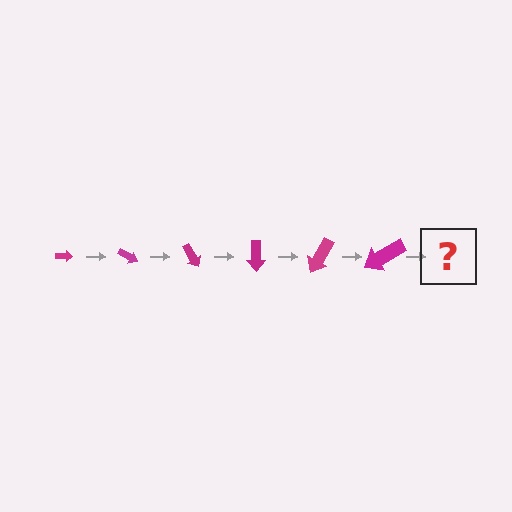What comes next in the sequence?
The next element should be an arrow, larger than the previous one and rotated 180 degrees from the start.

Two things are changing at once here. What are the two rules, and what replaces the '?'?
The two rules are that the arrow grows larger each step and it rotates 30 degrees each step. The '?' should be an arrow, larger than the previous one and rotated 180 degrees from the start.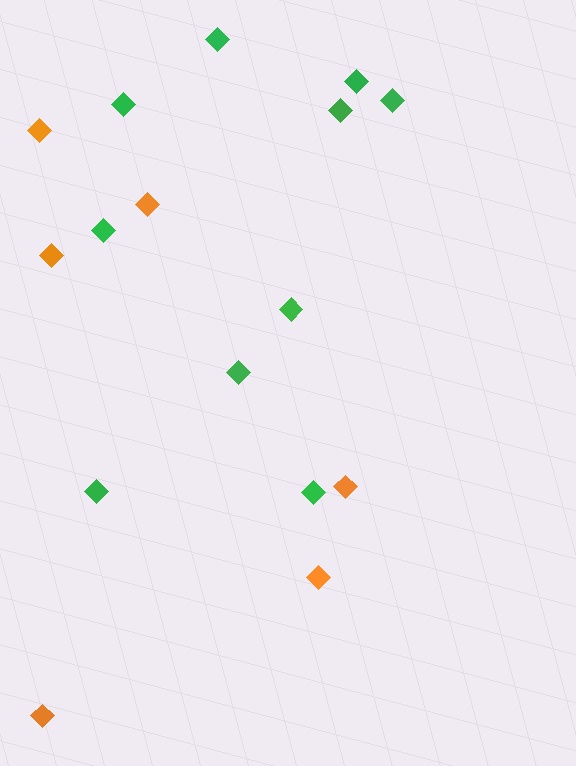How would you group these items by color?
There are 2 groups: one group of orange diamonds (6) and one group of green diamonds (10).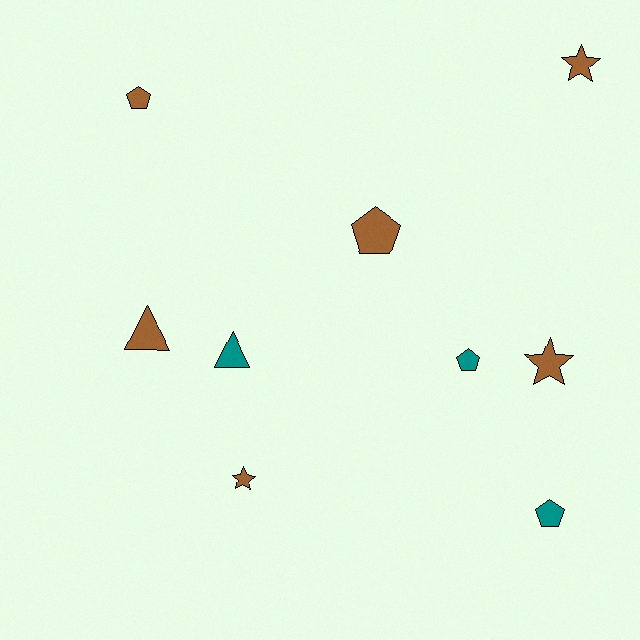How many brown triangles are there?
There is 1 brown triangle.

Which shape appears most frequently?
Pentagon, with 4 objects.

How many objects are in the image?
There are 9 objects.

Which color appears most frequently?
Brown, with 6 objects.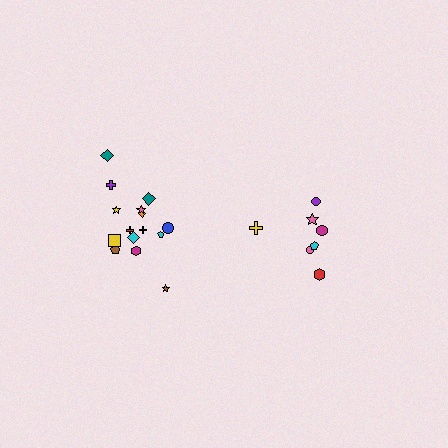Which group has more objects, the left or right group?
The left group.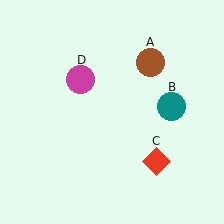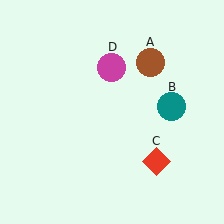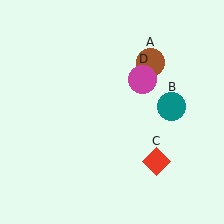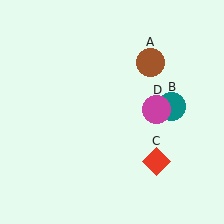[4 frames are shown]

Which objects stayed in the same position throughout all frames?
Brown circle (object A) and teal circle (object B) and red diamond (object C) remained stationary.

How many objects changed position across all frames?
1 object changed position: magenta circle (object D).